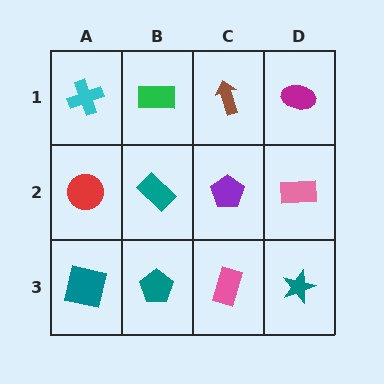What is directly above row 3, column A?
A red circle.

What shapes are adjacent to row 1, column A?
A red circle (row 2, column A), a green rectangle (row 1, column B).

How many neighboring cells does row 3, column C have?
3.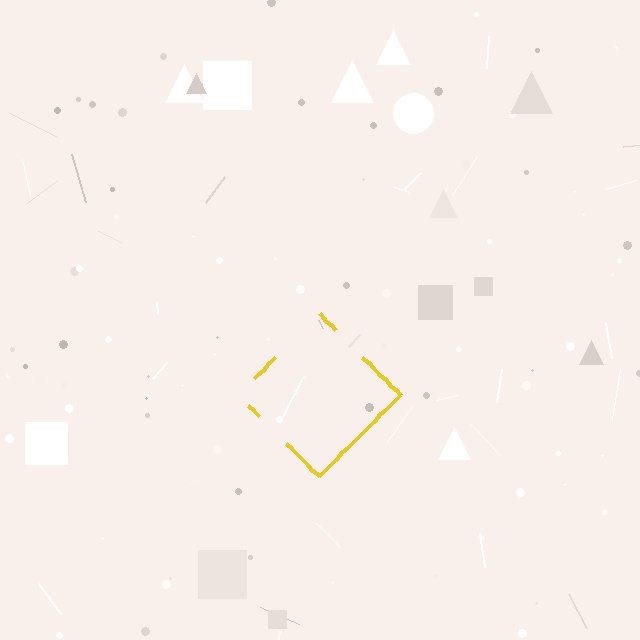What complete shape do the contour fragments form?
The contour fragments form a diamond.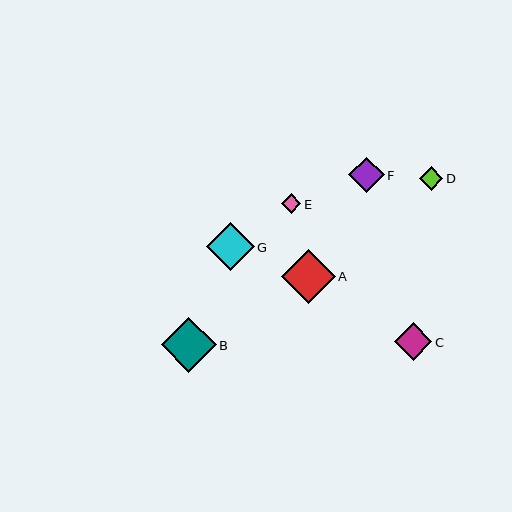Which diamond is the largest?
Diamond B is the largest with a size of approximately 55 pixels.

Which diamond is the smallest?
Diamond E is the smallest with a size of approximately 19 pixels.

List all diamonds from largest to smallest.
From largest to smallest: B, A, G, C, F, D, E.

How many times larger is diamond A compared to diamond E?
Diamond A is approximately 2.8 times the size of diamond E.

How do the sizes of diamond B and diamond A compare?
Diamond B and diamond A are approximately the same size.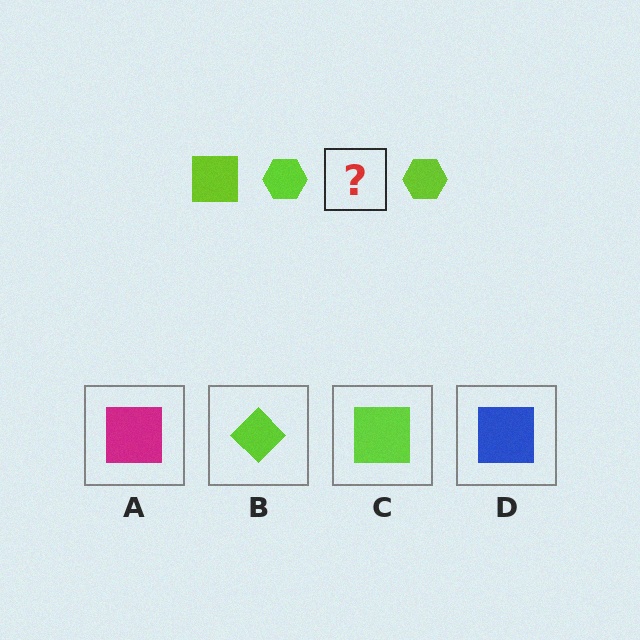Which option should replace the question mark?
Option C.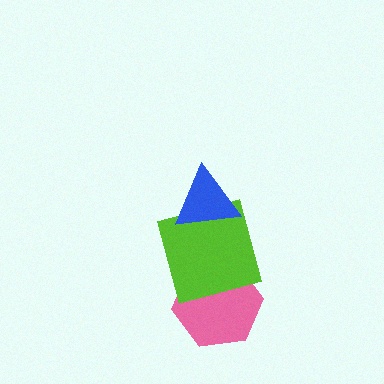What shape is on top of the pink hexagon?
The lime square is on top of the pink hexagon.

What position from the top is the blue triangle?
The blue triangle is 1st from the top.